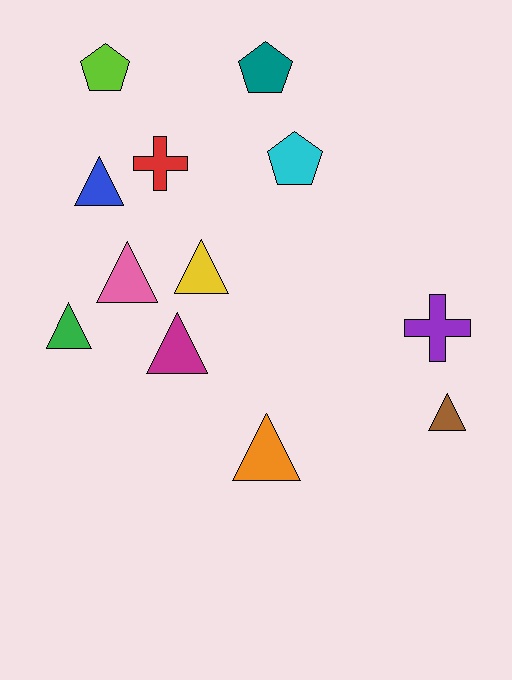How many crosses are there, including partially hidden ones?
There are 2 crosses.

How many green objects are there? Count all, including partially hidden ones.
There is 1 green object.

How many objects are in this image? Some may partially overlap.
There are 12 objects.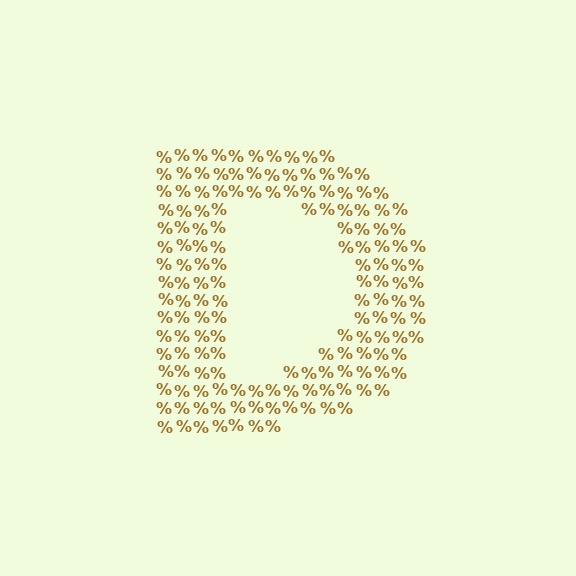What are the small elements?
The small elements are percent signs.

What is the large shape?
The large shape is the letter D.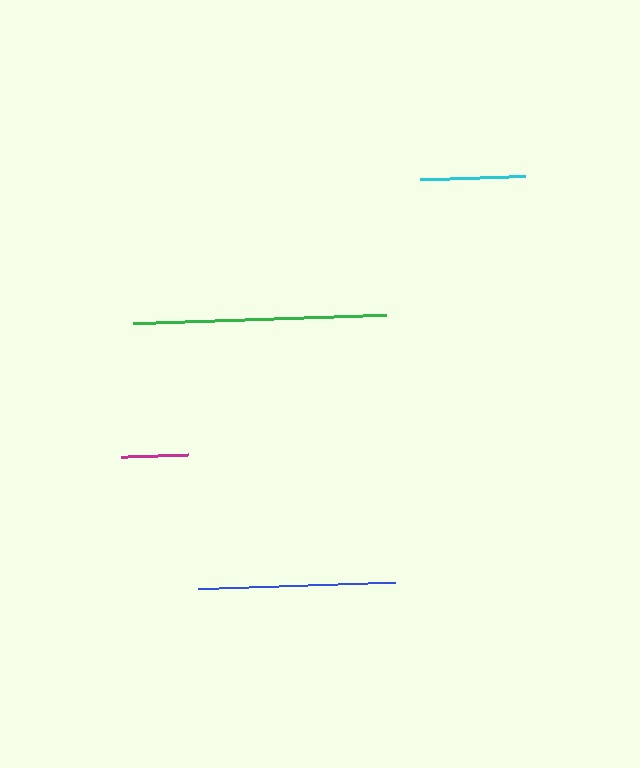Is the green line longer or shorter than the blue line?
The green line is longer than the blue line.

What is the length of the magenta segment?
The magenta segment is approximately 67 pixels long.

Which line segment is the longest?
The green line is the longest at approximately 253 pixels.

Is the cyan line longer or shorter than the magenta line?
The cyan line is longer than the magenta line.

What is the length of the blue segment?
The blue segment is approximately 197 pixels long.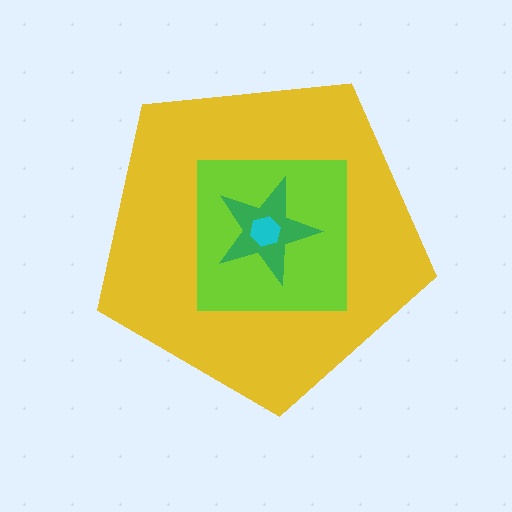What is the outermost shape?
The yellow pentagon.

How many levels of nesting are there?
4.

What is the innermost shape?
The cyan hexagon.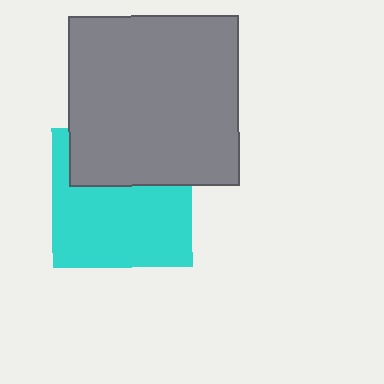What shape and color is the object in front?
The object in front is a gray square.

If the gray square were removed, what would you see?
You would see the complete cyan square.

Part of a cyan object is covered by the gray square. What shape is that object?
It is a square.